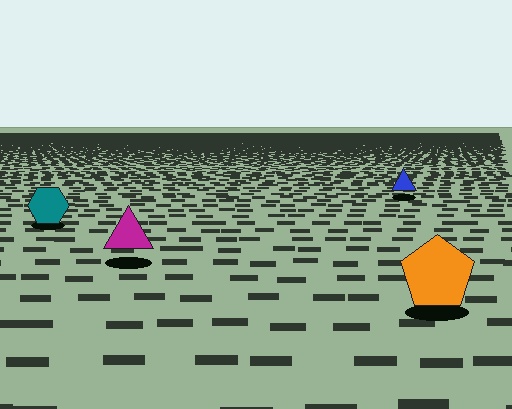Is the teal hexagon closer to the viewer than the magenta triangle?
No. The magenta triangle is closer — you can tell from the texture gradient: the ground texture is coarser near it.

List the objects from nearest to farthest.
From nearest to farthest: the orange pentagon, the magenta triangle, the teal hexagon, the blue triangle.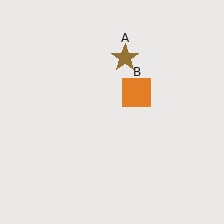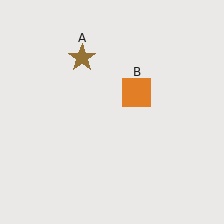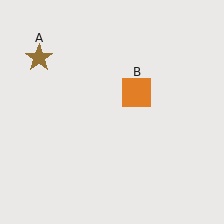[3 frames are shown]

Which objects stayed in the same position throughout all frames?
Orange square (object B) remained stationary.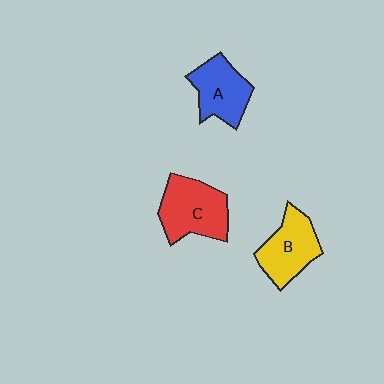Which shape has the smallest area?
Shape A (blue).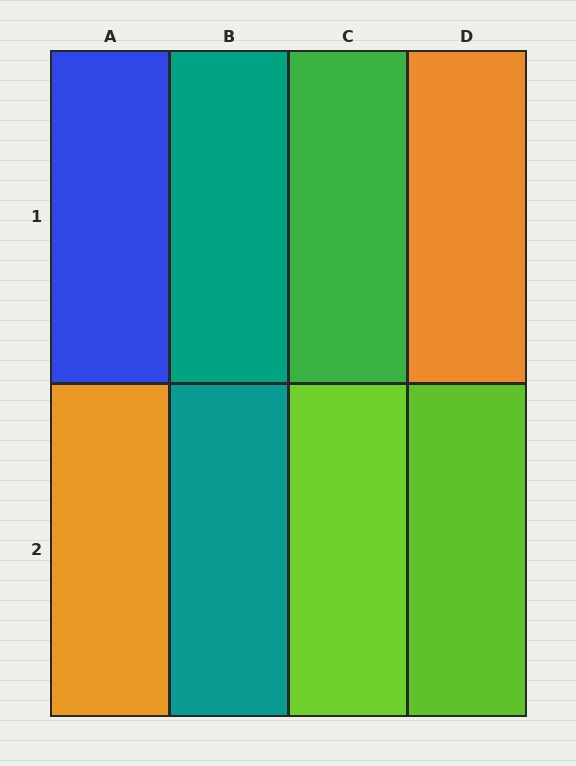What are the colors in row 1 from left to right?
Blue, teal, green, orange.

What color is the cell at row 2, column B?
Teal.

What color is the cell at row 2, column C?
Lime.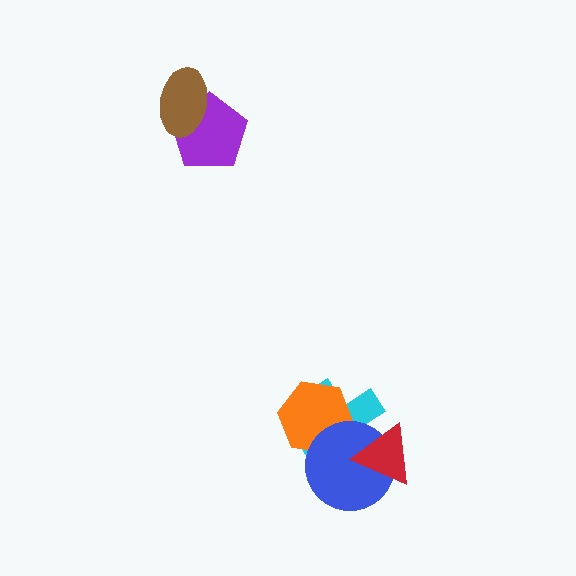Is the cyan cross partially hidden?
Yes, it is partially covered by another shape.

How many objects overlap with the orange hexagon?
2 objects overlap with the orange hexagon.